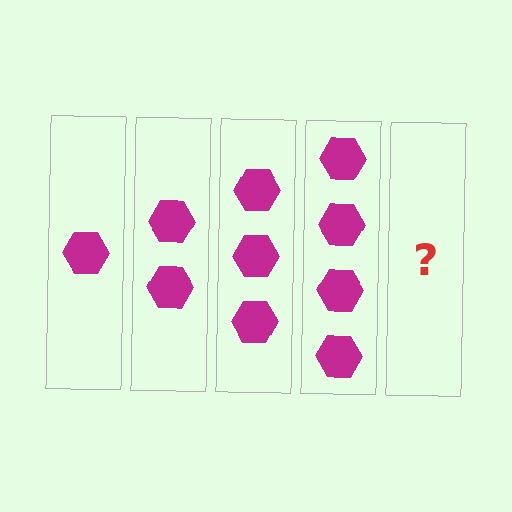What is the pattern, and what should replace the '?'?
The pattern is that each step adds one more hexagon. The '?' should be 5 hexagons.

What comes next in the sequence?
The next element should be 5 hexagons.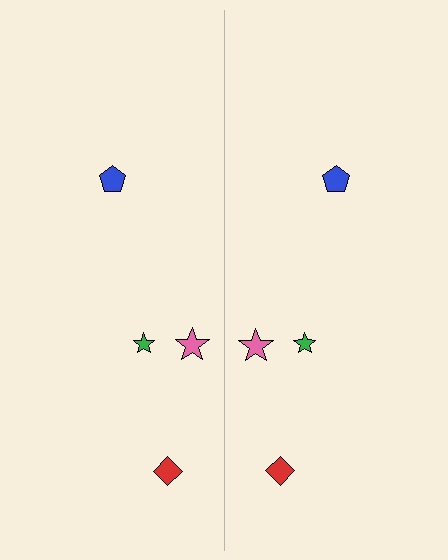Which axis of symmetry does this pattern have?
The pattern has a vertical axis of symmetry running through the center of the image.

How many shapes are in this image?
There are 8 shapes in this image.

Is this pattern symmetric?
Yes, this pattern has bilateral (reflection) symmetry.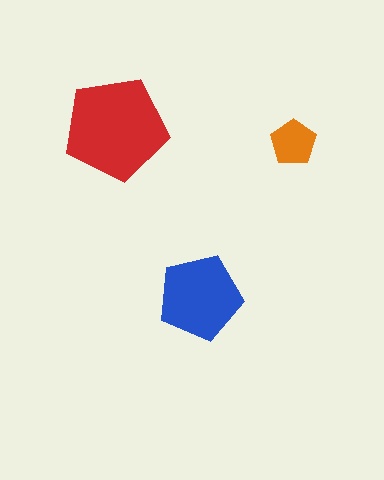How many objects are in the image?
There are 3 objects in the image.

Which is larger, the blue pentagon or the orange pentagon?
The blue one.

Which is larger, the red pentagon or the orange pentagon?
The red one.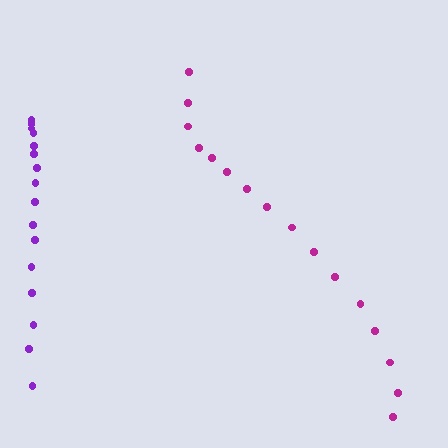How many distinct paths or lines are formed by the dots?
There are 2 distinct paths.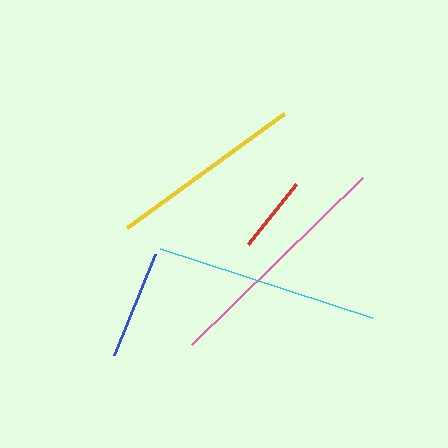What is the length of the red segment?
The red segment is approximately 77 pixels long.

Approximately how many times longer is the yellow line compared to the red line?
The yellow line is approximately 2.5 times the length of the red line.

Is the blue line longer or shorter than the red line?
The blue line is longer than the red line.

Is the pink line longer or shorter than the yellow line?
The pink line is longer than the yellow line.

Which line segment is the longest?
The pink line is the longest at approximately 239 pixels.